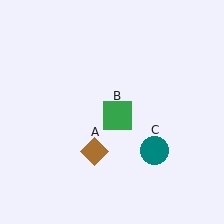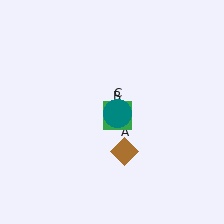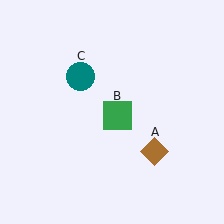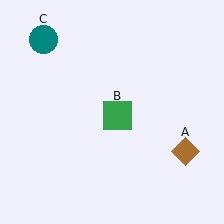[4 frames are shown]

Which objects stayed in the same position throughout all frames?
Green square (object B) remained stationary.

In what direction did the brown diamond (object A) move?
The brown diamond (object A) moved right.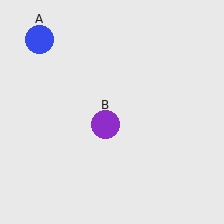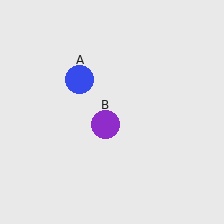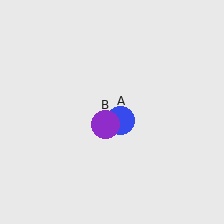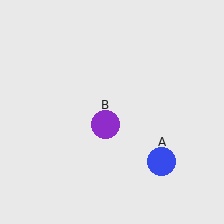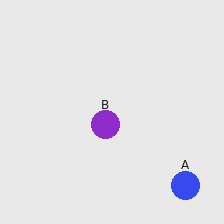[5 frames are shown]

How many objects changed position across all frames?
1 object changed position: blue circle (object A).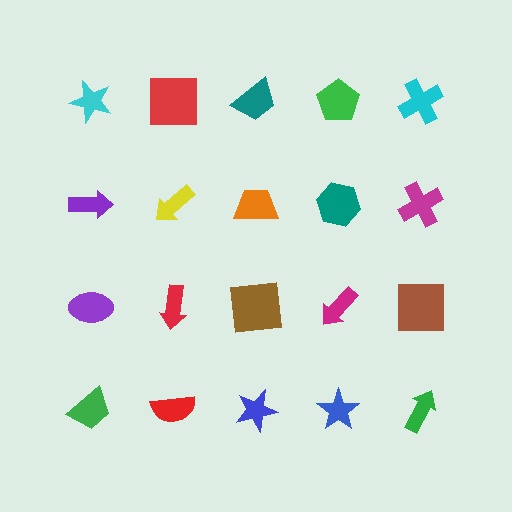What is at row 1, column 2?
A red square.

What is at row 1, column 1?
A cyan star.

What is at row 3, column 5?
A brown square.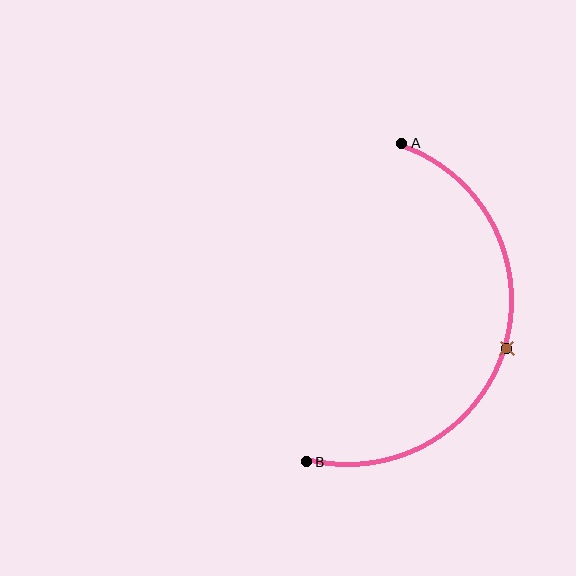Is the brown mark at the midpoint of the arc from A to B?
Yes. The brown mark lies on the arc at equal arc-length from both A and B — it is the arc midpoint.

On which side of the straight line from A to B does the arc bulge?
The arc bulges to the right of the straight line connecting A and B.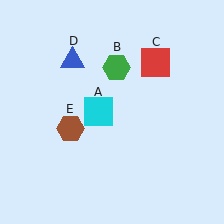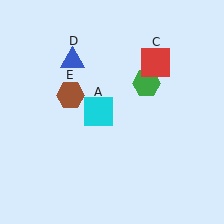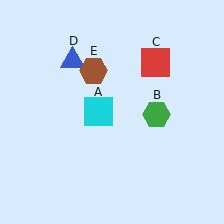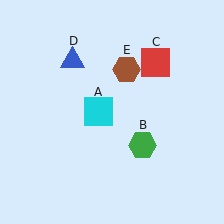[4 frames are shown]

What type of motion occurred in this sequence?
The green hexagon (object B), brown hexagon (object E) rotated clockwise around the center of the scene.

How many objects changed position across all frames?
2 objects changed position: green hexagon (object B), brown hexagon (object E).